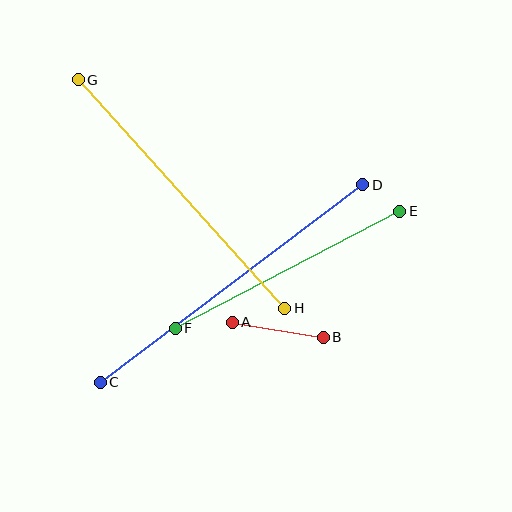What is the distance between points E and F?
The distance is approximately 253 pixels.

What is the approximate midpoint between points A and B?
The midpoint is at approximately (278, 330) pixels.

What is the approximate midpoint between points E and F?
The midpoint is at approximately (288, 270) pixels.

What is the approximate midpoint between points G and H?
The midpoint is at approximately (182, 194) pixels.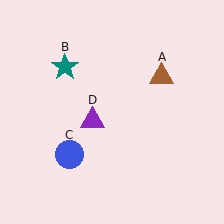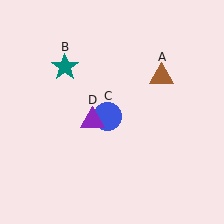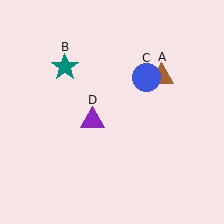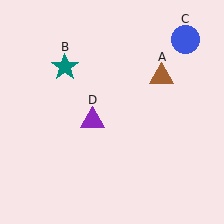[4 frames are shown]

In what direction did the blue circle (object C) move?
The blue circle (object C) moved up and to the right.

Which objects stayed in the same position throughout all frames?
Brown triangle (object A) and teal star (object B) and purple triangle (object D) remained stationary.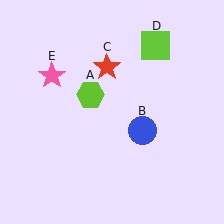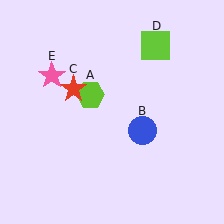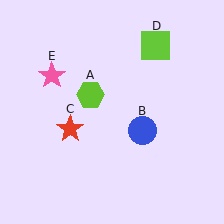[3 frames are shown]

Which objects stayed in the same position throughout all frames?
Lime hexagon (object A) and blue circle (object B) and lime square (object D) and pink star (object E) remained stationary.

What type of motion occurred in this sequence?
The red star (object C) rotated counterclockwise around the center of the scene.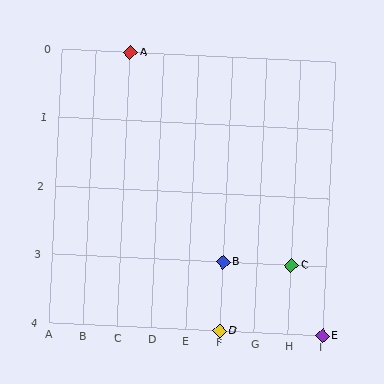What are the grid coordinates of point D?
Point D is at grid coordinates (F, 4).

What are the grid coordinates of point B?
Point B is at grid coordinates (F, 3).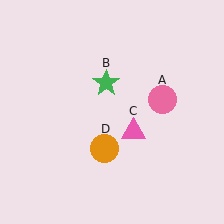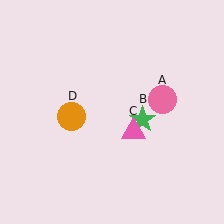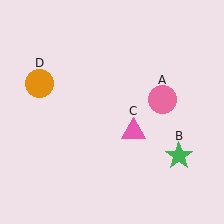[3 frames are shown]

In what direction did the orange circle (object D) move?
The orange circle (object D) moved up and to the left.